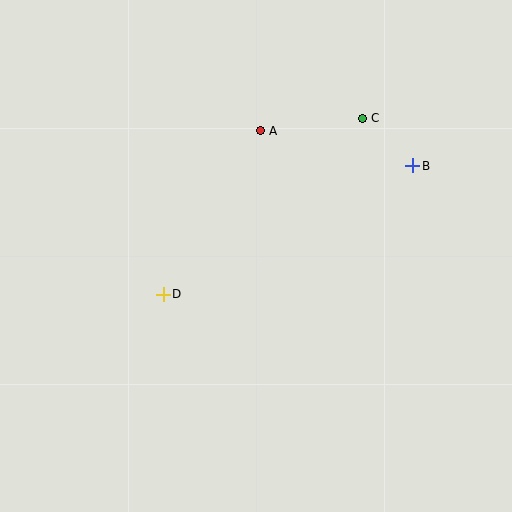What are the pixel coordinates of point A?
Point A is at (260, 131).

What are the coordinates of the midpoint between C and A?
The midpoint between C and A is at (311, 125).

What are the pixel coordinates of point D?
Point D is at (163, 294).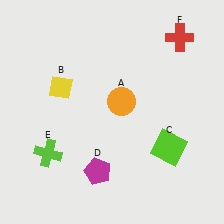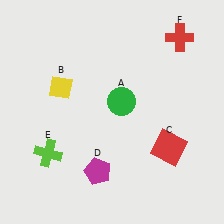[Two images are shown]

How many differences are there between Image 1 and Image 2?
There are 2 differences between the two images.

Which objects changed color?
A changed from orange to green. C changed from lime to red.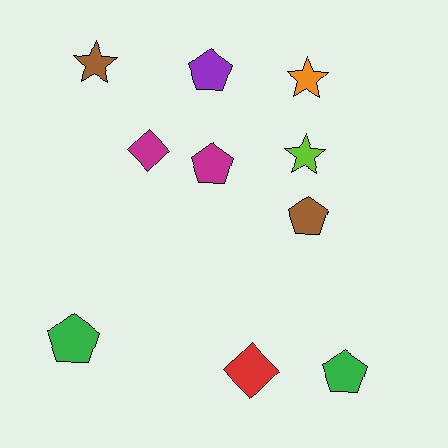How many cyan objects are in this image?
There are no cyan objects.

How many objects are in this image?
There are 10 objects.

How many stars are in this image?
There are 3 stars.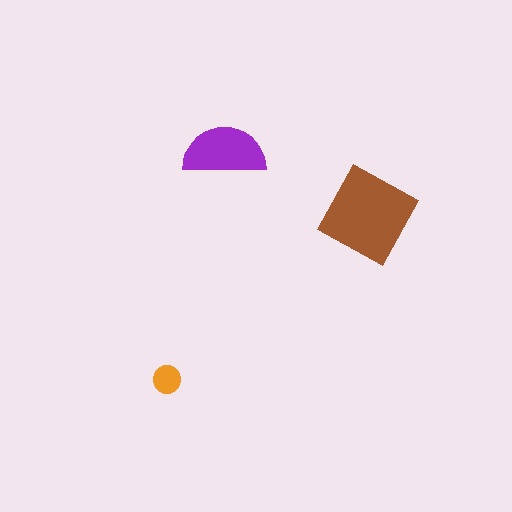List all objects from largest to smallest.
The brown square, the purple semicircle, the orange circle.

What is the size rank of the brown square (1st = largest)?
1st.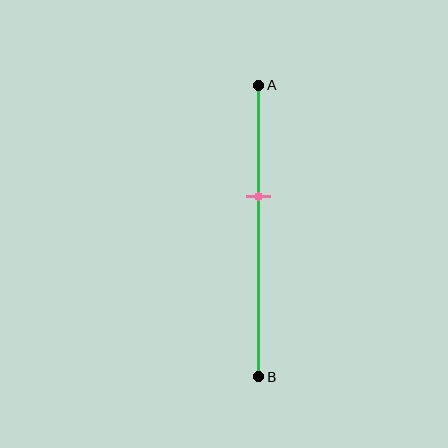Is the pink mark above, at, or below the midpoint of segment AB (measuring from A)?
The pink mark is above the midpoint of segment AB.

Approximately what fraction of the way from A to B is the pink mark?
The pink mark is approximately 40% of the way from A to B.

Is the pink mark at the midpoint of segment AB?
No, the mark is at about 40% from A, not at the 50% midpoint.